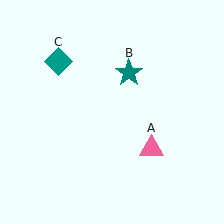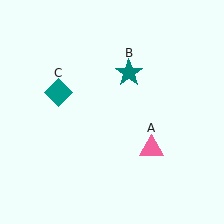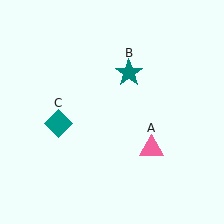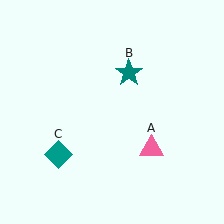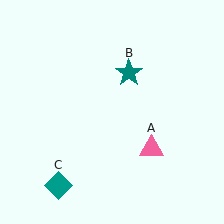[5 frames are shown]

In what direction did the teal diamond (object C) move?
The teal diamond (object C) moved down.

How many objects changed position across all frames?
1 object changed position: teal diamond (object C).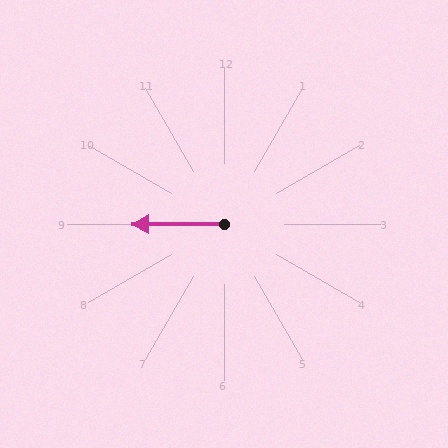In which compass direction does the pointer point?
West.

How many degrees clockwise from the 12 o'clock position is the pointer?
Approximately 270 degrees.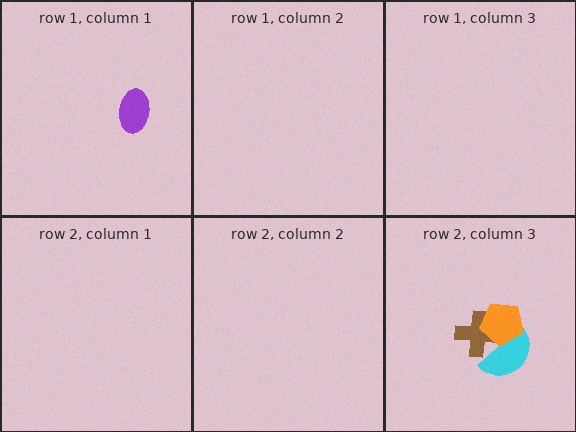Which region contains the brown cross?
The row 2, column 3 region.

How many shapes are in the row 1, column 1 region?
1.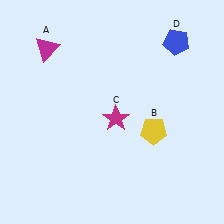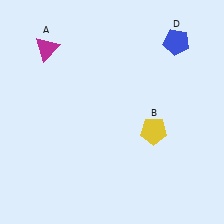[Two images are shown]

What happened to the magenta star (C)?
The magenta star (C) was removed in Image 2. It was in the bottom-right area of Image 1.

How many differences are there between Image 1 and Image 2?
There is 1 difference between the two images.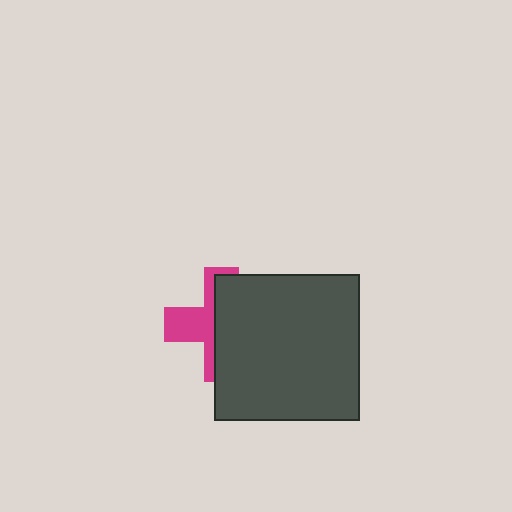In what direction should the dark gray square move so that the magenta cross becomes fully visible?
The dark gray square should move right. That is the shortest direction to clear the overlap and leave the magenta cross fully visible.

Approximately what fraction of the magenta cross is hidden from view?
Roughly 61% of the magenta cross is hidden behind the dark gray square.